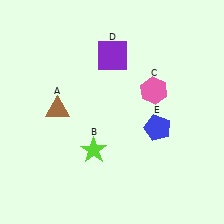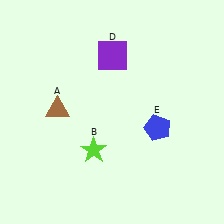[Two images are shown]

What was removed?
The pink hexagon (C) was removed in Image 2.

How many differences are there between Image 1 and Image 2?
There is 1 difference between the two images.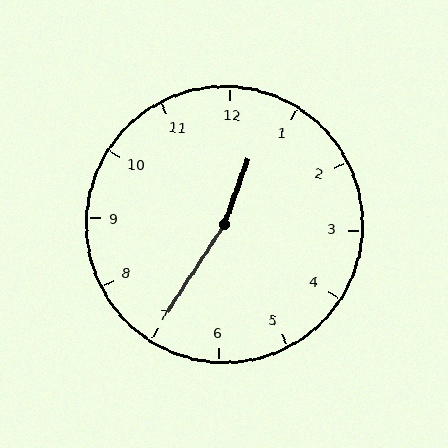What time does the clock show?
12:35.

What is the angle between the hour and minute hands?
Approximately 168 degrees.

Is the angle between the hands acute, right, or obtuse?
It is obtuse.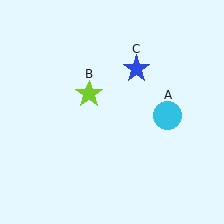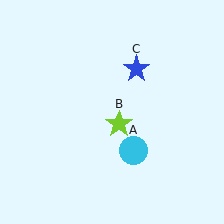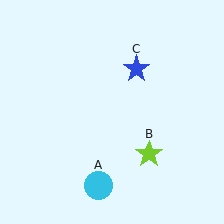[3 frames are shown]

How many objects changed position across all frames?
2 objects changed position: cyan circle (object A), lime star (object B).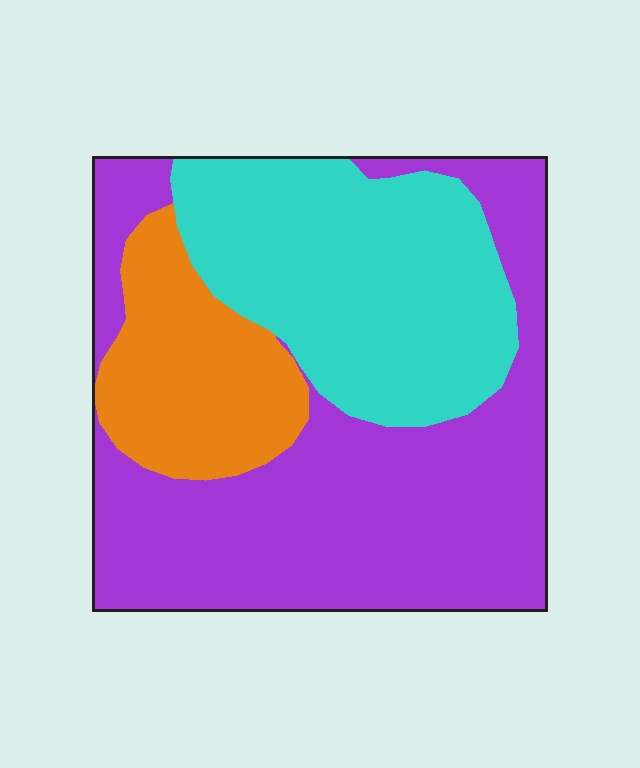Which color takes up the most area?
Purple, at roughly 50%.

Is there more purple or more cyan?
Purple.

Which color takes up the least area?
Orange, at roughly 15%.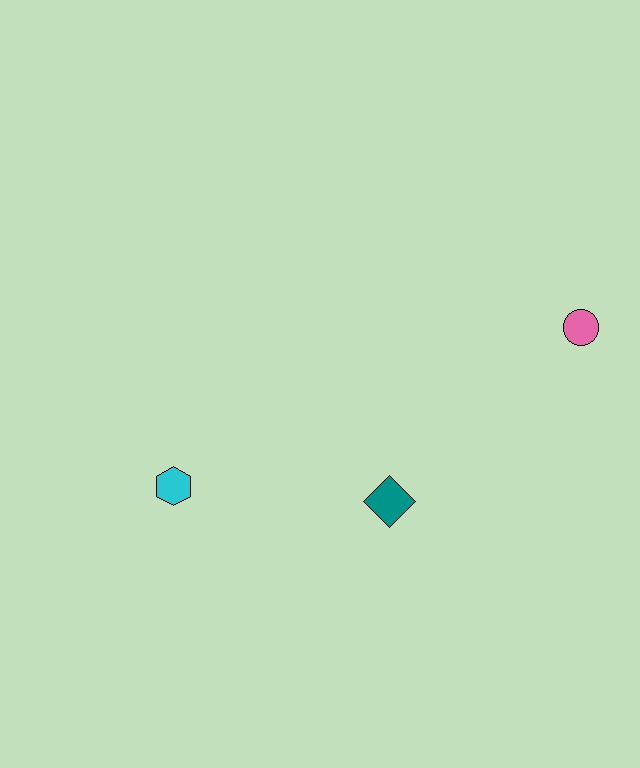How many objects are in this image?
There are 3 objects.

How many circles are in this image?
There is 1 circle.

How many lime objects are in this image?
There are no lime objects.